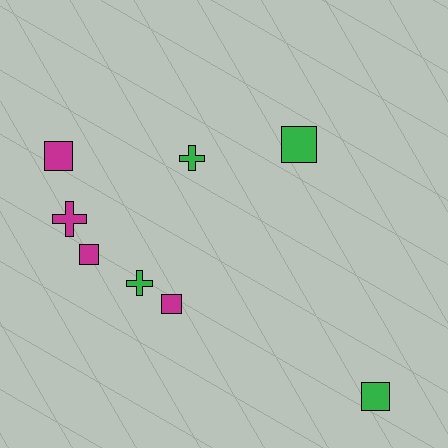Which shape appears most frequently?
Square, with 5 objects.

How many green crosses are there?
There are 2 green crosses.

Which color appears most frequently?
Magenta, with 4 objects.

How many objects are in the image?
There are 8 objects.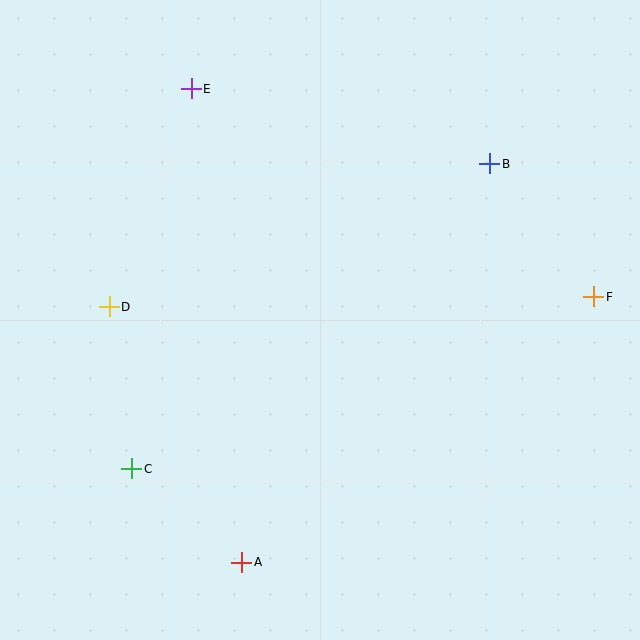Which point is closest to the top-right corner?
Point B is closest to the top-right corner.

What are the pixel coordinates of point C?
Point C is at (132, 469).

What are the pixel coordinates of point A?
Point A is at (242, 562).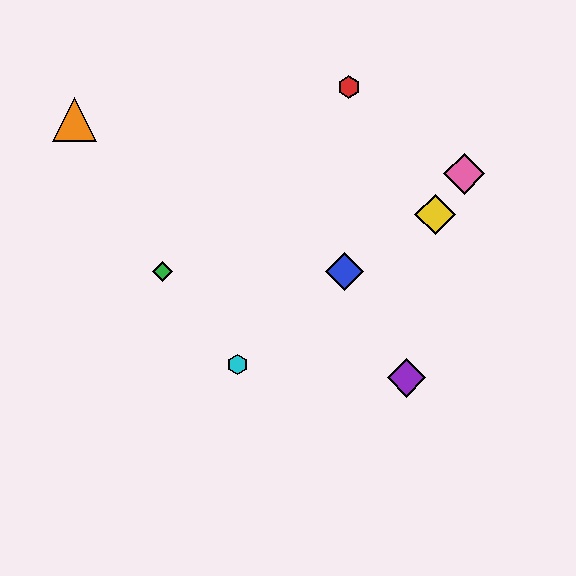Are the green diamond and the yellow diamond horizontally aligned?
No, the green diamond is at y≈271 and the yellow diamond is at y≈215.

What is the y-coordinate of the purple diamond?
The purple diamond is at y≈378.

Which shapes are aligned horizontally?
The blue diamond, the green diamond are aligned horizontally.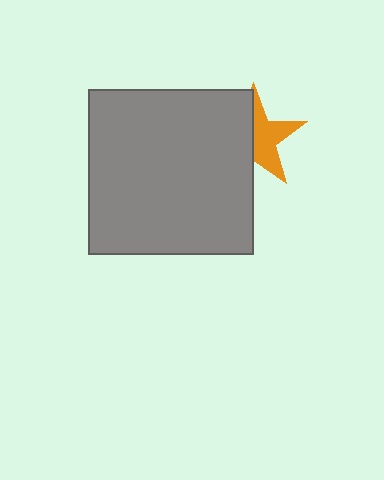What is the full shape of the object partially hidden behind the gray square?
The partially hidden object is an orange star.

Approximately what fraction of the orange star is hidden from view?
Roughly 49% of the orange star is hidden behind the gray square.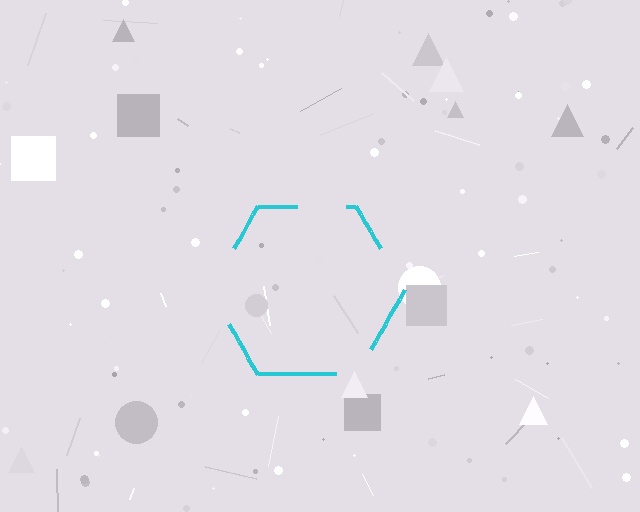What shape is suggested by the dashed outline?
The dashed outline suggests a hexagon.